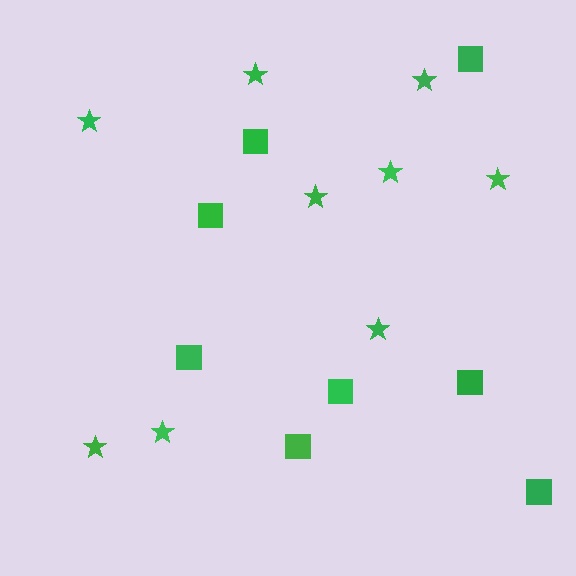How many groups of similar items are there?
There are 2 groups: one group of squares (8) and one group of stars (9).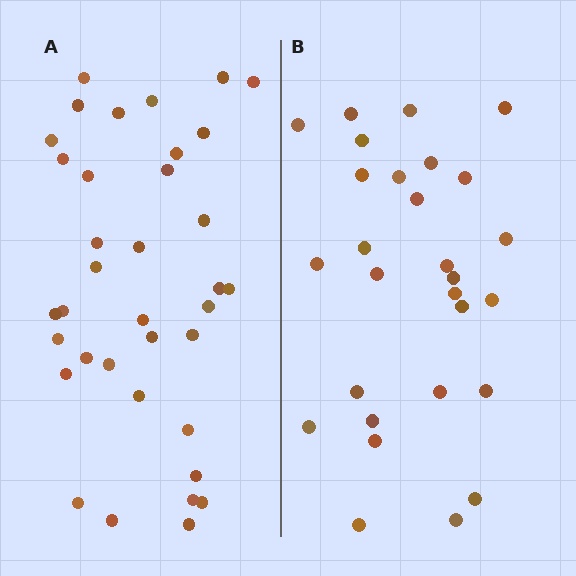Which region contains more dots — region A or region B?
Region A (the left region) has more dots.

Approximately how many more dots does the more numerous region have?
Region A has roughly 8 or so more dots than region B.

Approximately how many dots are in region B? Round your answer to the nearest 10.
About 30 dots. (The exact count is 28, which rounds to 30.)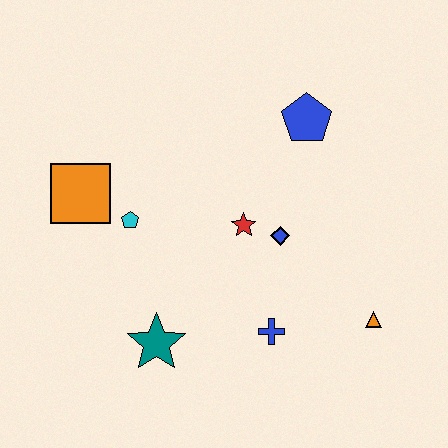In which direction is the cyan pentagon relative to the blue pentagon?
The cyan pentagon is to the left of the blue pentagon.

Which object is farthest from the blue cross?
The orange square is farthest from the blue cross.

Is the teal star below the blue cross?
Yes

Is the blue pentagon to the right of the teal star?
Yes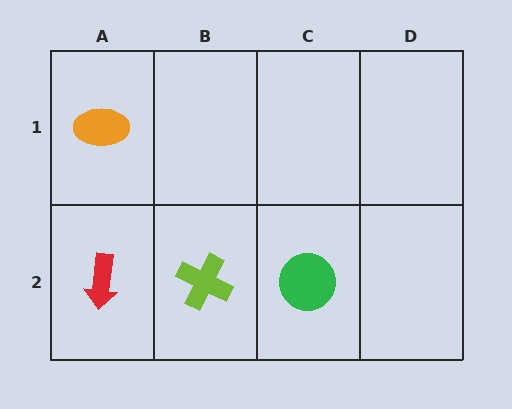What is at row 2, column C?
A green circle.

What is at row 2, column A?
A red arrow.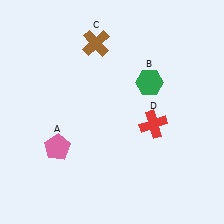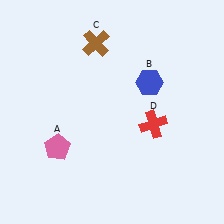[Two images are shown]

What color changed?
The hexagon (B) changed from green in Image 1 to blue in Image 2.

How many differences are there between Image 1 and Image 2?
There is 1 difference between the two images.